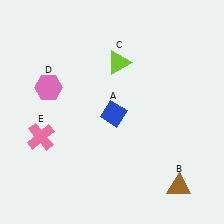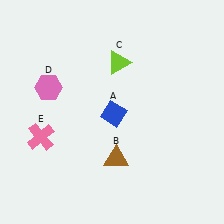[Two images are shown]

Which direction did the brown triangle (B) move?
The brown triangle (B) moved left.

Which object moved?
The brown triangle (B) moved left.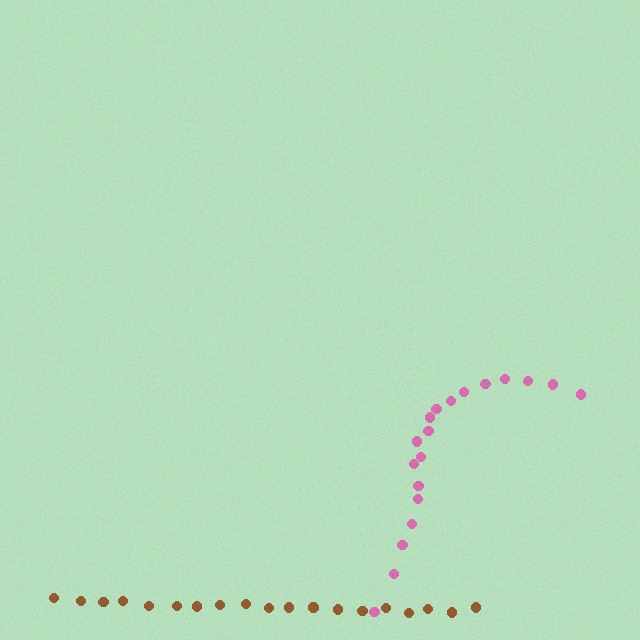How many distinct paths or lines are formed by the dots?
There are 2 distinct paths.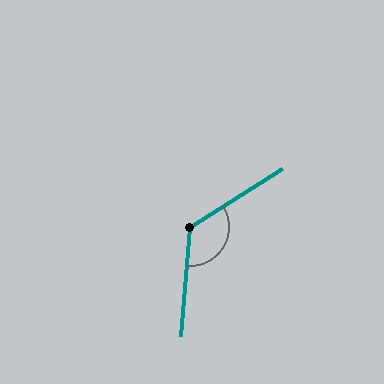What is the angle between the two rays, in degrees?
Approximately 127 degrees.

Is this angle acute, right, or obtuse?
It is obtuse.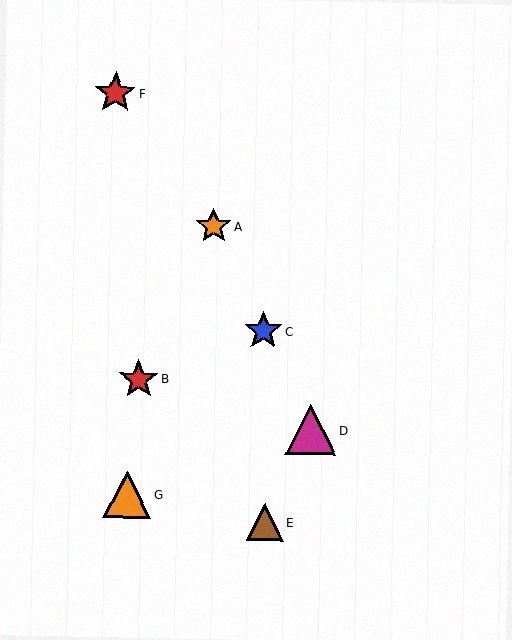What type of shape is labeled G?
Shape G is an orange triangle.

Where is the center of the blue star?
The center of the blue star is at (263, 331).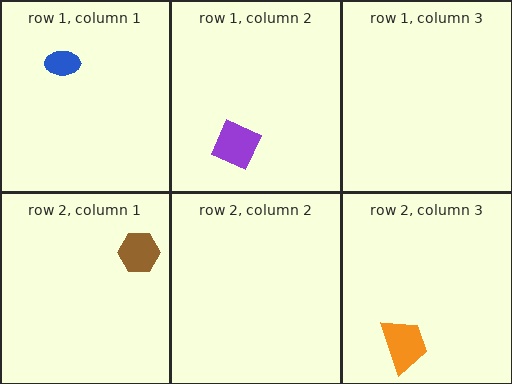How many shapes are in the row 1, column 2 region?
1.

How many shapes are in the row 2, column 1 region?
1.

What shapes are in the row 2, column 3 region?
The orange trapezoid.